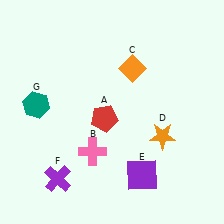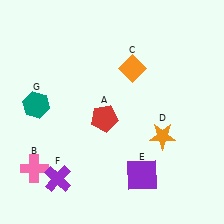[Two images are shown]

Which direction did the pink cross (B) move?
The pink cross (B) moved left.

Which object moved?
The pink cross (B) moved left.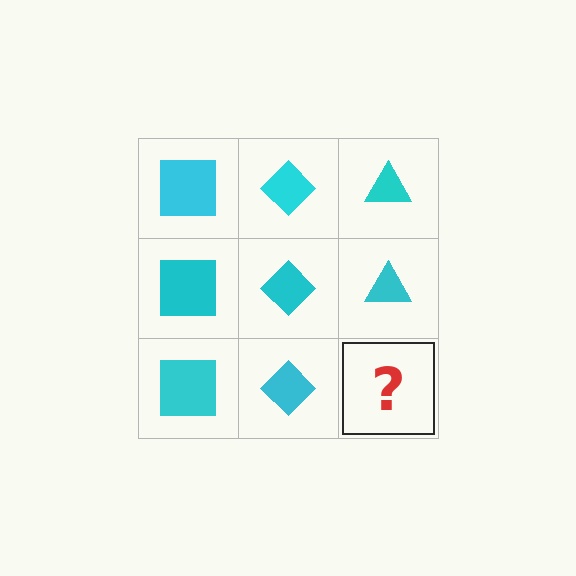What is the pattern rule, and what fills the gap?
The rule is that each column has a consistent shape. The gap should be filled with a cyan triangle.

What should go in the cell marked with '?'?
The missing cell should contain a cyan triangle.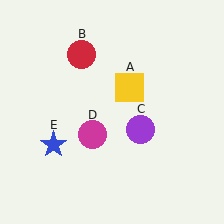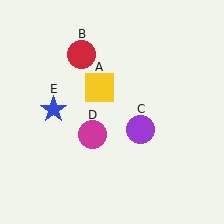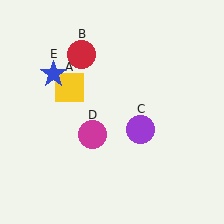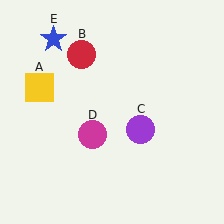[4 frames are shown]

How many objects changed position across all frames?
2 objects changed position: yellow square (object A), blue star (object E).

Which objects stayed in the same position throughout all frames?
Red circle (object B) and purple circle (object C) and magenta circle (object D) remained stationary.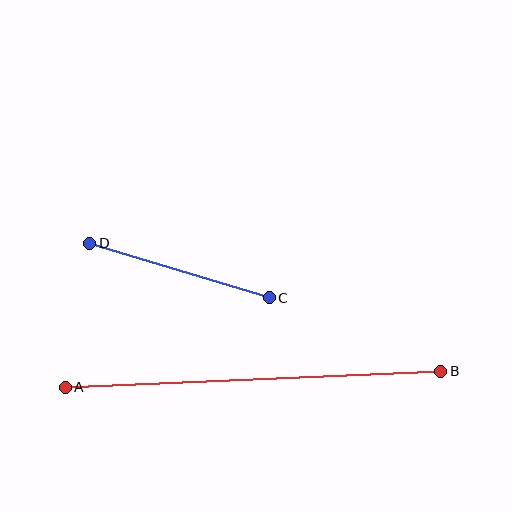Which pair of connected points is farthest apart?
Points A and B are farthest apart.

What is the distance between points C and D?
The distance is approximately 188 pixels.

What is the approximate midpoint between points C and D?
The midpoint is at approximately (179, 270) pixels.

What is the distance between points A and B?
The distance is approximately 376 pixels.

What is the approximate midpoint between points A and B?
The midpoint is at approximately (253, 379) pixels.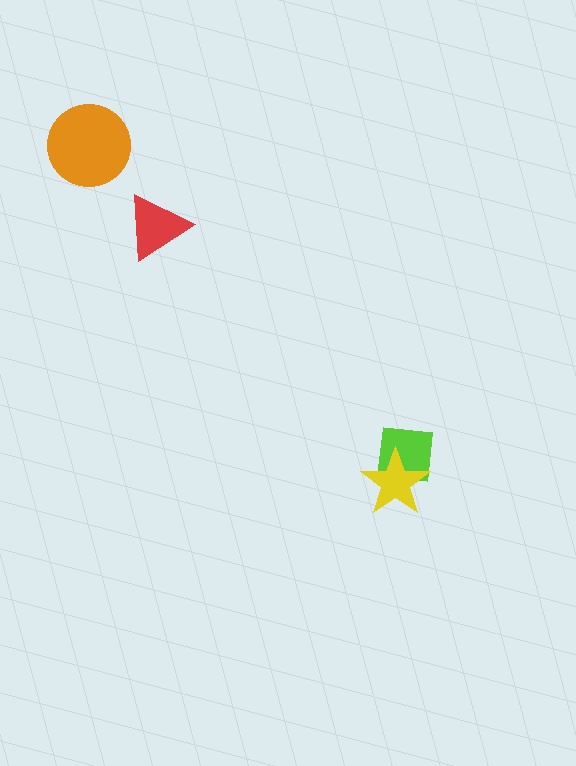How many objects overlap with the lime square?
1 object overlaps with the lime square.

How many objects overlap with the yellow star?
1 object overlaps with the yellow star.